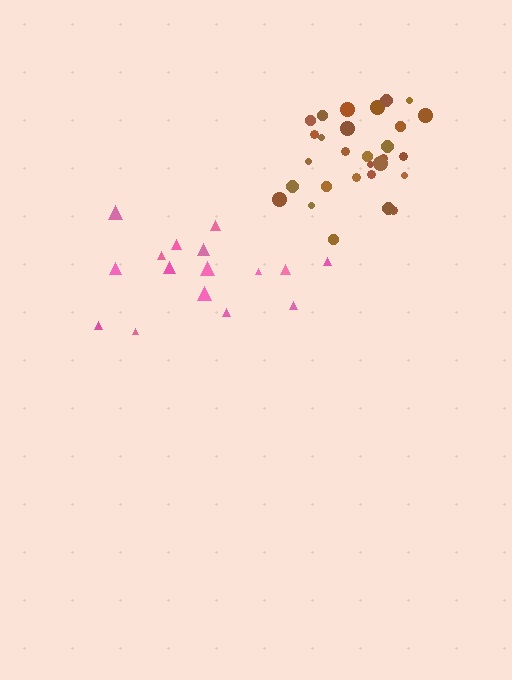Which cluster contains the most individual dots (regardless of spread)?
Brown (29).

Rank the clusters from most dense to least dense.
brown, pink.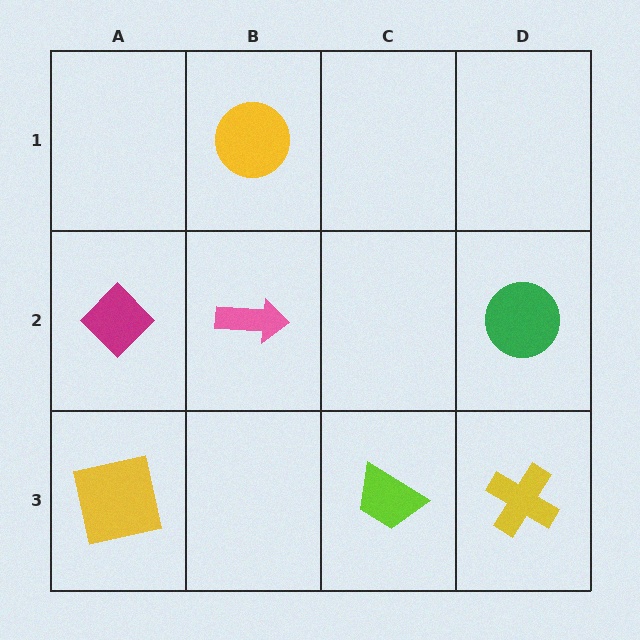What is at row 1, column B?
A yellow circle.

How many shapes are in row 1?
1 shape.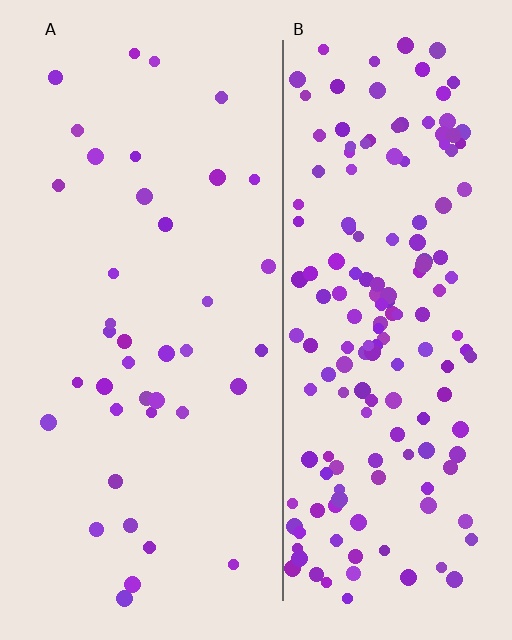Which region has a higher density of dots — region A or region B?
B (the right).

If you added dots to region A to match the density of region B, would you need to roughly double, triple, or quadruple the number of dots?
Approximately quadruple.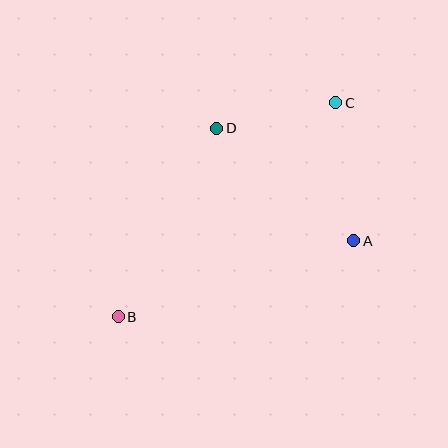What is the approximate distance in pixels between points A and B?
The distance between A and B is approximately 247 pixels.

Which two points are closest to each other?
Points C and D are closest to each other.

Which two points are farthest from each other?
Points B and C are farthest from each other.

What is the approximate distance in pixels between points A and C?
The distance between A and C is approximately 139 pixels.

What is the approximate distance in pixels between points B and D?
The distance between B and D is approximately 213 pixels.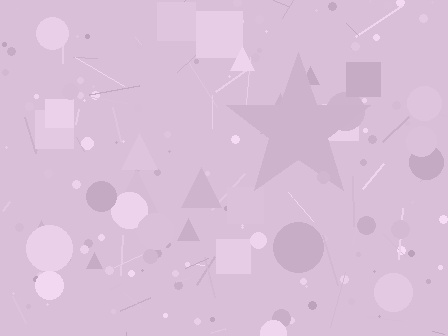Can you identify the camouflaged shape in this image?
The camouflaged shape is a star.